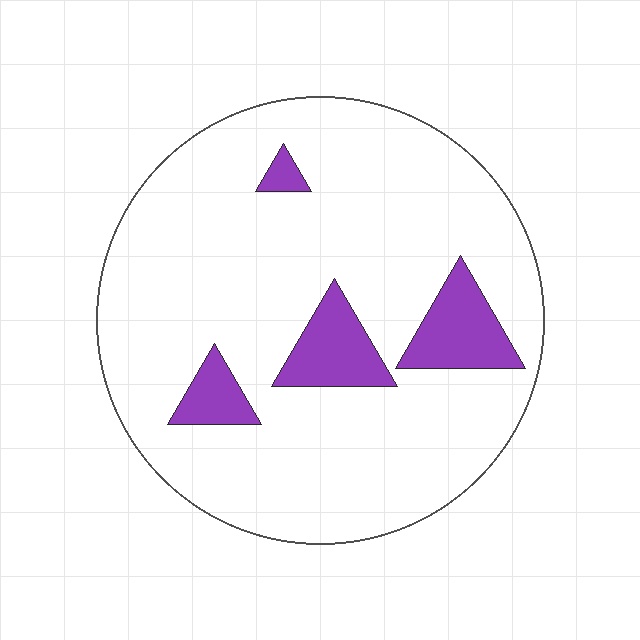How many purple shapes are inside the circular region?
4.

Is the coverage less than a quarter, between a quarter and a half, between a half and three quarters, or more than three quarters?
Less than a quarter.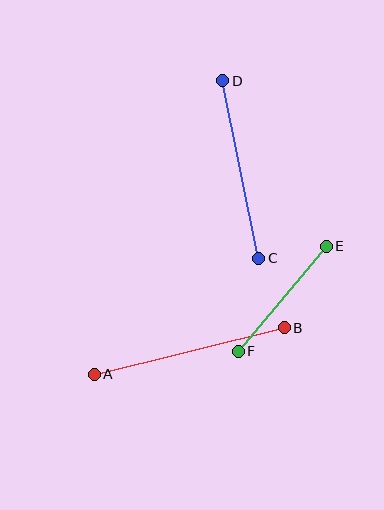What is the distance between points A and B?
The distance is approximately 195 pixels.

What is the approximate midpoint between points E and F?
The midpoint is at approximately (282, 299) pixels.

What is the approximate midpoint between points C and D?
The midpoint is at approximately (241, 169) pixels.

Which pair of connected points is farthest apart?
Points A and B are farthest apart.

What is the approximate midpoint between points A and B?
The midpoint is at approximately (189, 351) pixels.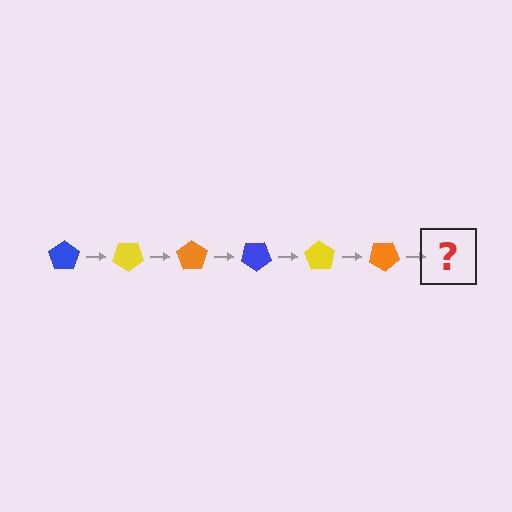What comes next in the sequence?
The next element should be a blue pentagon, rotated 210 degrees from the start.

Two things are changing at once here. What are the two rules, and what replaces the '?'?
The two rules are that it rotates 35 degrees each step and the color cycles through blue, yellow, and orange. The '?' should be a blue pentagon, rotated 210 degrees from the start.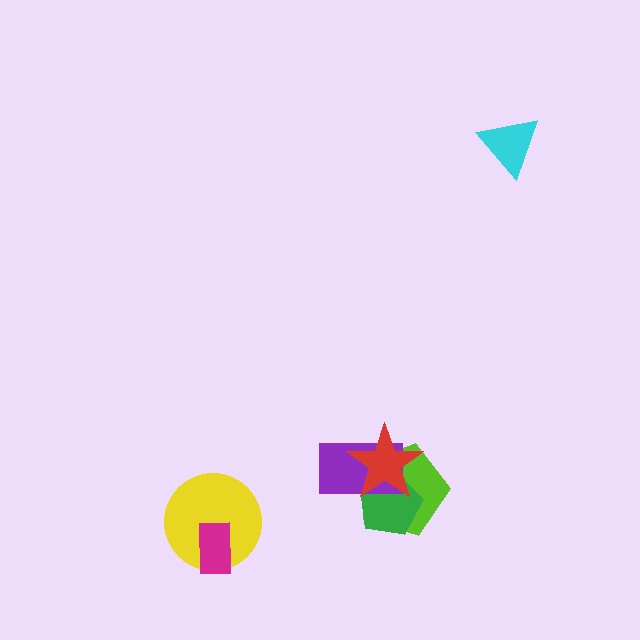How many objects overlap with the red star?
3 objects overlap with the red star.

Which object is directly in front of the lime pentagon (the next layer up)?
The green pentagon is directly in front of the lime pentagon.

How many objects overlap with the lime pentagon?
3 objects overlap with the lime pentagon.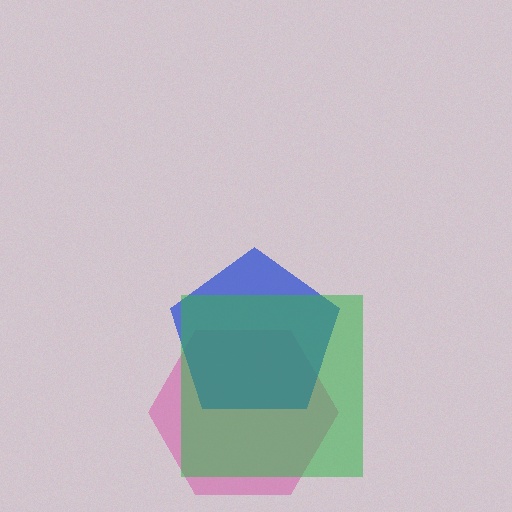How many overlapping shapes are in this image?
There are 3 overlapping shapes in the image.